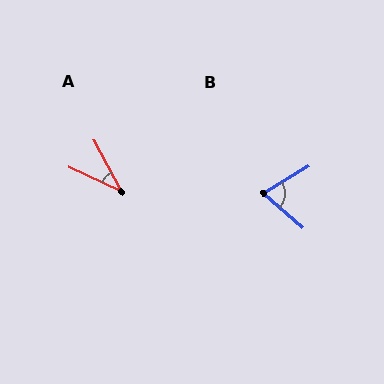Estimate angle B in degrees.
Approximately 73 degrees.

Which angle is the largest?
B, at approximately 73 degrees.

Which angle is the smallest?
A, at approximately 37 degrees.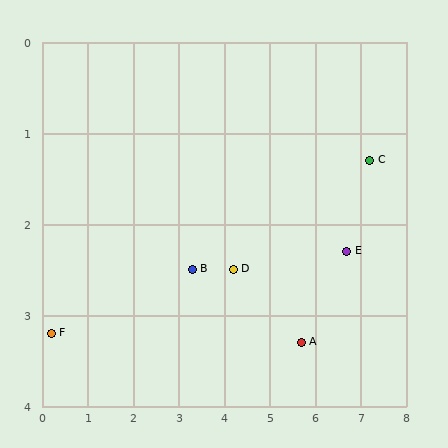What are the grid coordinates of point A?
Point A is at approximately (5.7, 3.3).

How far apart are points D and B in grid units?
Points D and B are about 0.9 grid units apart.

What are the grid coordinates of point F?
Point F is at approximately (0.2, 3.2).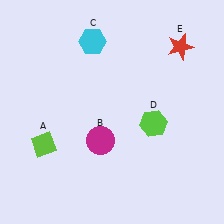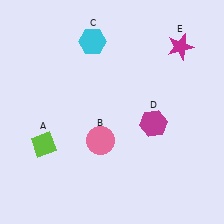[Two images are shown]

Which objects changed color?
B changed from magenta to pink. D changed from lime to magenta. E changed from red to magenta.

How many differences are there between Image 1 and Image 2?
There are 3 differences between the two images.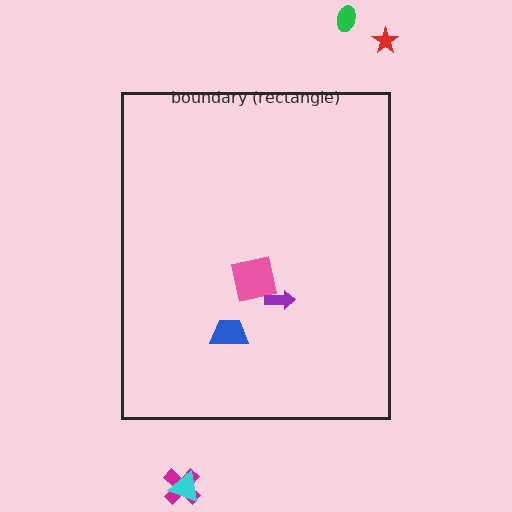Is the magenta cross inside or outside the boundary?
Outside.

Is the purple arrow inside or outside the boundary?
Inside.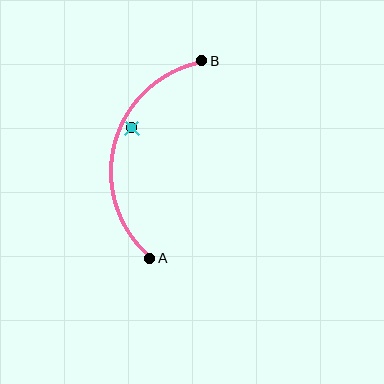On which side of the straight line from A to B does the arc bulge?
The arc bulges to the left of the straight line connecting A and B.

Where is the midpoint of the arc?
The arc midpoint is the point on the curve farthest from the straight line joining A and B. It sits to the left of that line.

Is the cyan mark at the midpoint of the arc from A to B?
No — the cyan mark does not lie on the arc at all. It sits slightly inside the curve.